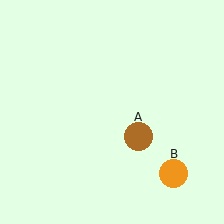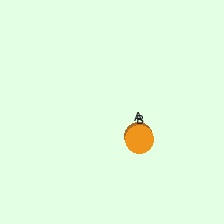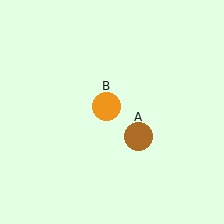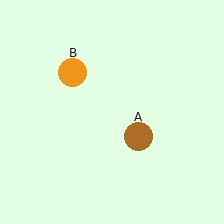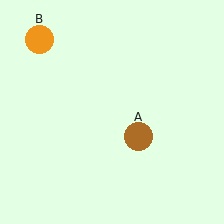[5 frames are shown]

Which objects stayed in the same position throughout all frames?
Brown circle (object A) remained stationary.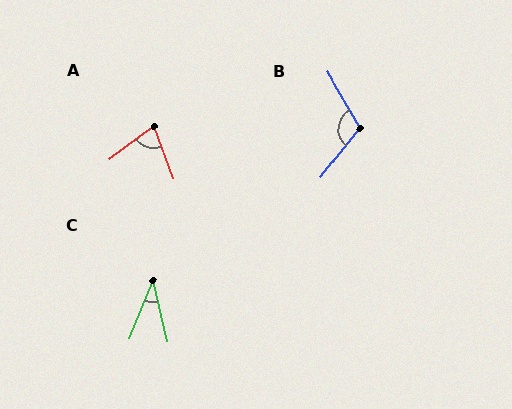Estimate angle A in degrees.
Approximately 74 degrees.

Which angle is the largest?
B, at approximately 112 degrees.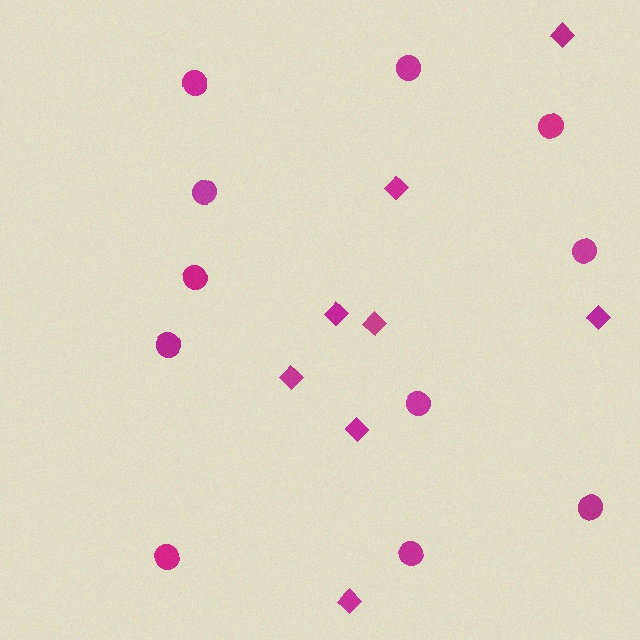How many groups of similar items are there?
There are 2 groups: one group of circles (11) and one group of diamonds (8).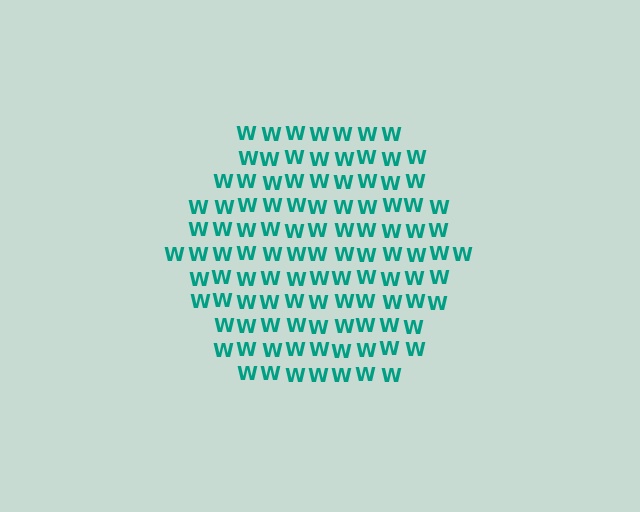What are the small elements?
The small elements are letter W's.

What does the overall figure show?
The overall figure shows a hexagon.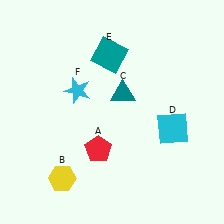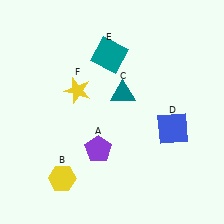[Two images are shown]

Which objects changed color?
A changed from red to purple. D changed from cyan to blue. F changed from cyan to yellow.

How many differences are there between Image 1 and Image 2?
There are 3 differences between the two images.